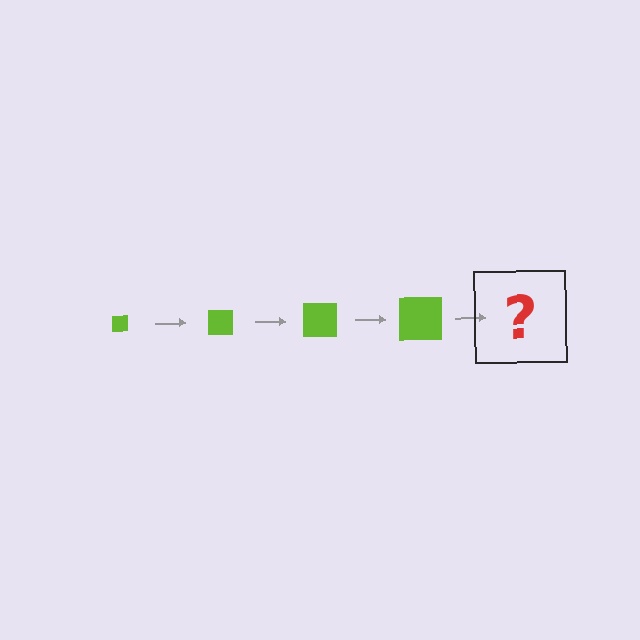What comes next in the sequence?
The next element should be a lime square, larger than the previous one.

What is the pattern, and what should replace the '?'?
The pattern is that the square gets progressively larger each step. The '?' should be a lime square, larger than the previous one.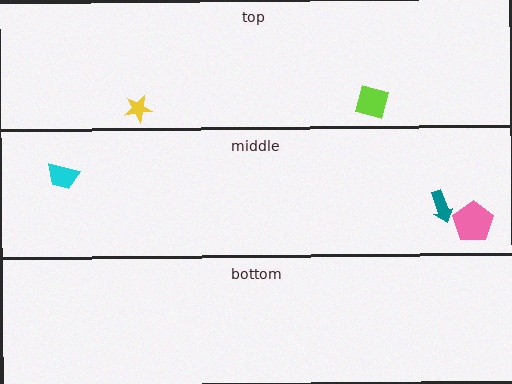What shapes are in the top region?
The lime square, the yellow star.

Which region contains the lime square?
The top region.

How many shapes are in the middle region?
3.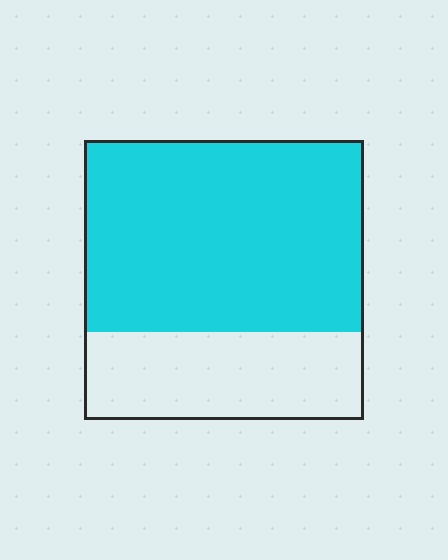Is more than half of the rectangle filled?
Yes.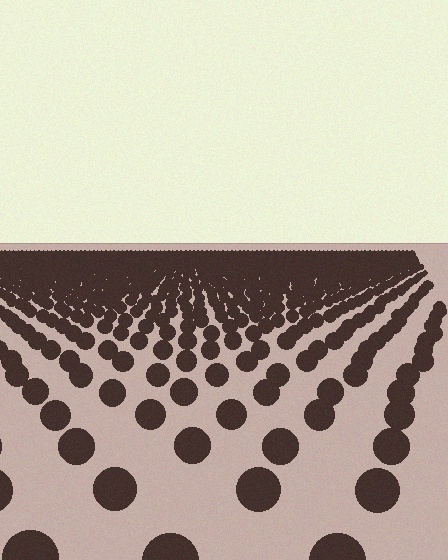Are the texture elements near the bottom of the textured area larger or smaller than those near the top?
Larger. Near the bottom, elements are closer to the viewer and appear at a bigger on-screen size.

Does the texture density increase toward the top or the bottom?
Density increases toward the top.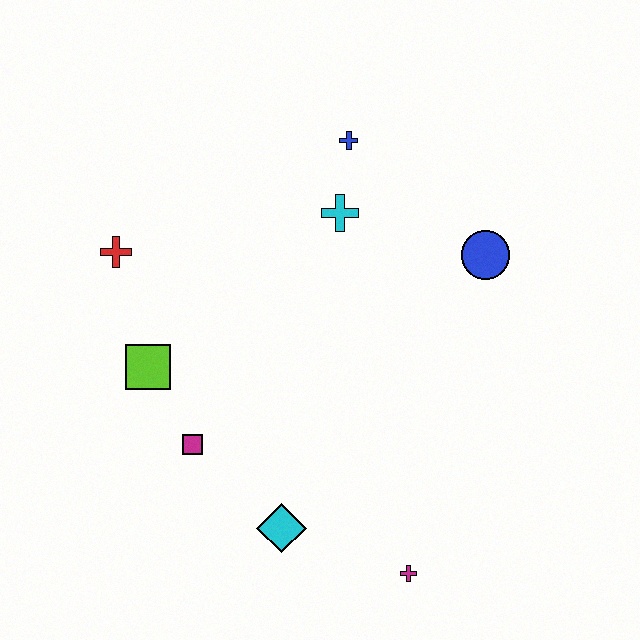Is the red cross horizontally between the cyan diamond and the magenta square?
No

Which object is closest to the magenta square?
The lime square is closest to the magenta square.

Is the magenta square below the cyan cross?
Yes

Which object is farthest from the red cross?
The magenta cross is farthest from the red cross.